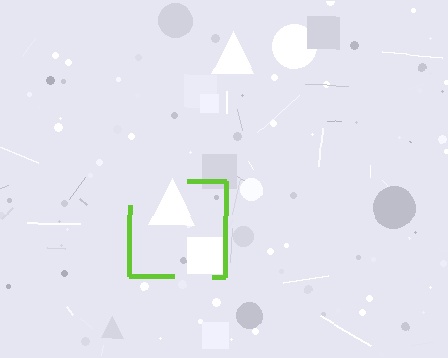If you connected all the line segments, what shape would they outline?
They would outline a square.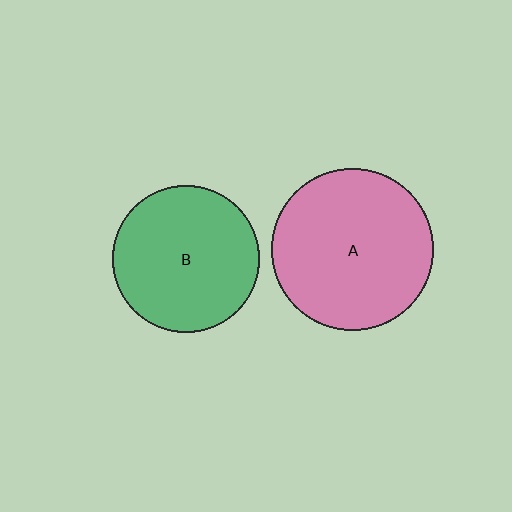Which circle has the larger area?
Circle A (pink).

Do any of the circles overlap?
No, none of the circles overlap.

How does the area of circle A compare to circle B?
Approximately 1.2 times.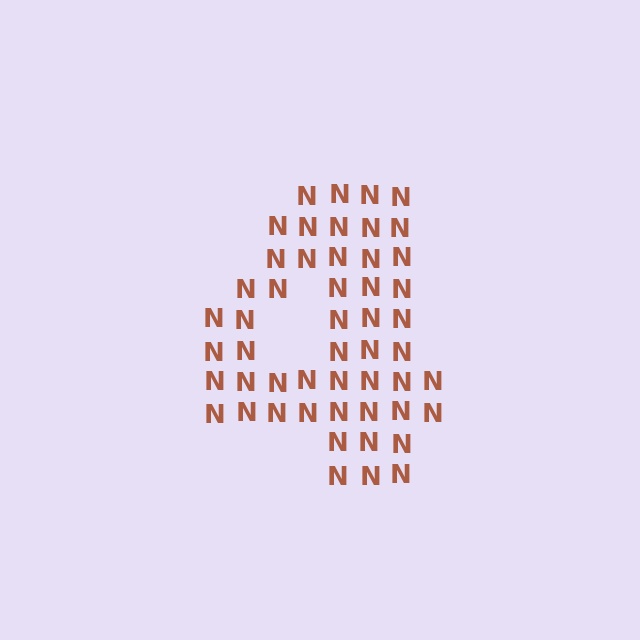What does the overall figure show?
The overall figure shows the digit 4.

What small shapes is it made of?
It is made of small letter N's.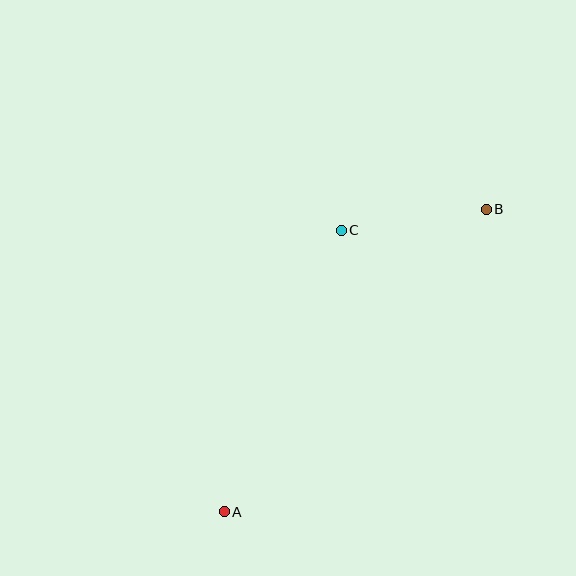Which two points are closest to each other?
Points B and C are closest to each other.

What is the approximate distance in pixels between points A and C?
The distance between A and C is approximately 305 pixels.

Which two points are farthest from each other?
Points A and B are farthest from each other.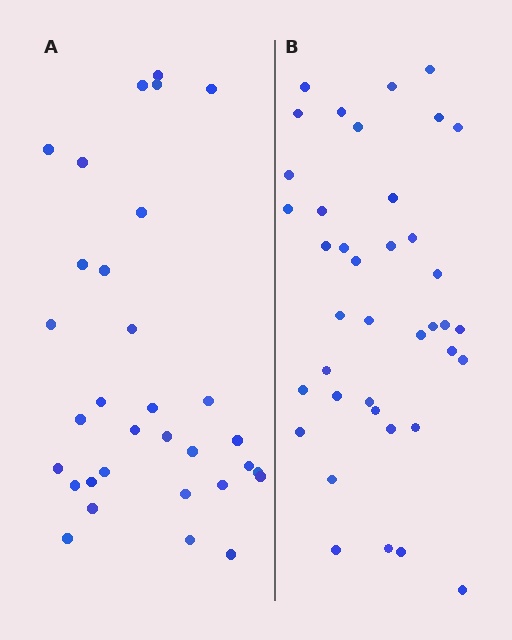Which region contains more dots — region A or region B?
Region B (the right region) has more dots.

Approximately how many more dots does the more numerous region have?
Region B has roughly 8 or so more dots than region A.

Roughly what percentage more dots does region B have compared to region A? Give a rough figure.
About 20% more.